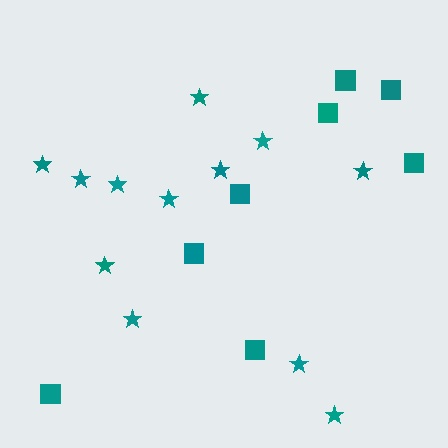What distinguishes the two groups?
There are 2 groups: one group of squares (8) and one group of stars (12).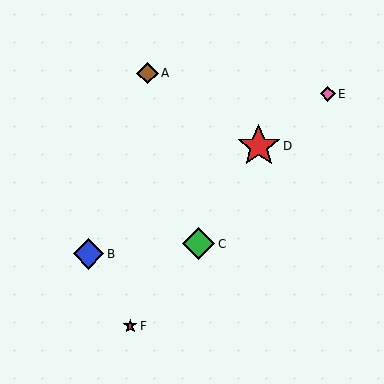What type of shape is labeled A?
Shape A is a brown diamond.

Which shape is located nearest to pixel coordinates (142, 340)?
The magenta star (labeled F) at (130, 326) is nearest to that location.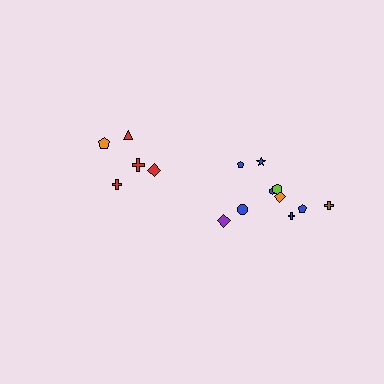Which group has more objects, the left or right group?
The right group.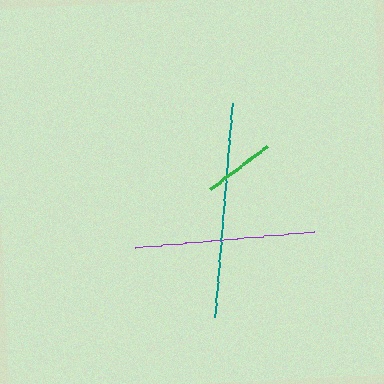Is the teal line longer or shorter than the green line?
The teal line is longer than the green line.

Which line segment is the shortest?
The green line is the shortest at approximately 71 pixels.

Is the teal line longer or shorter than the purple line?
The teal line is longer than the purple line.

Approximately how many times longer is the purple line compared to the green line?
The purple line is approximately 2.5 times the length of the green line.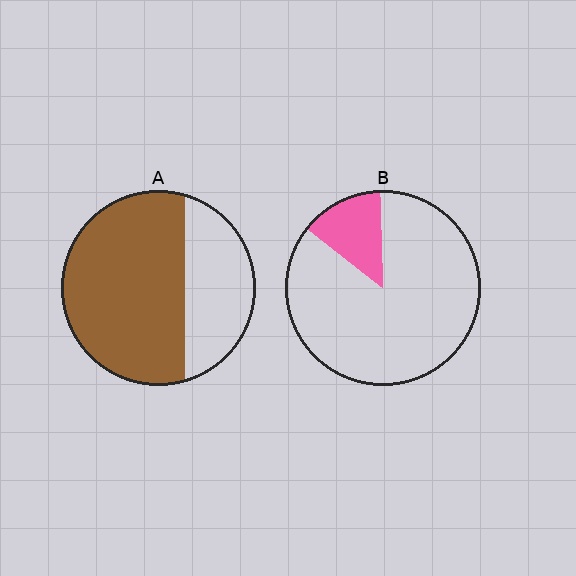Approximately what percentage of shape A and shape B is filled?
A is approximately 65% and B is approximately 15%.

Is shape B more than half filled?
No.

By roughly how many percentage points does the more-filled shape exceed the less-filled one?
By roughly 55 percentage points (A over B).